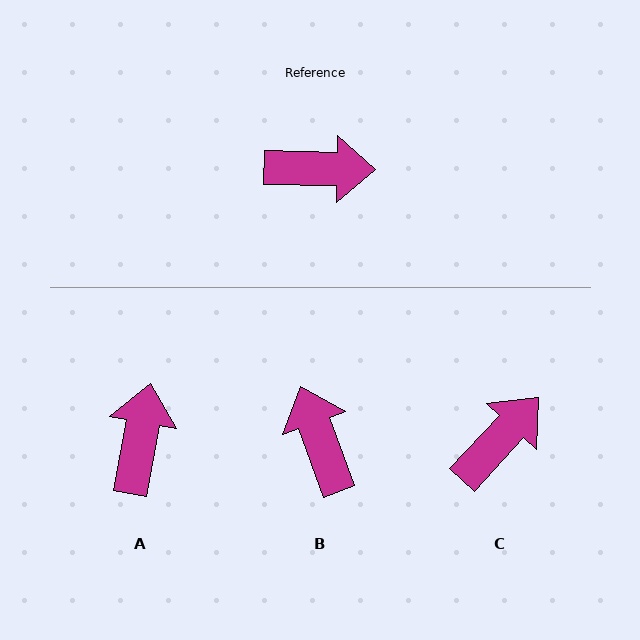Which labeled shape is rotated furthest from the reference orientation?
B, about 111 degrees away.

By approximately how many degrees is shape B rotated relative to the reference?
Approximately 111 degrees counter-clockwise.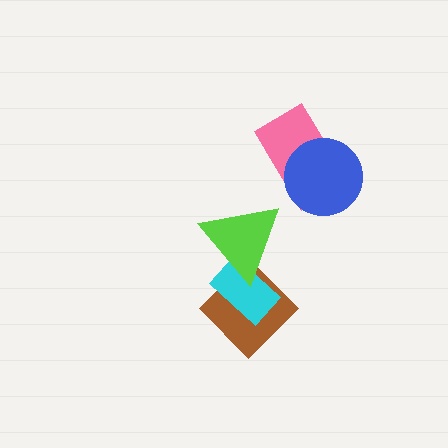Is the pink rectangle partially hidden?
Yes, it is partially covered by another shape.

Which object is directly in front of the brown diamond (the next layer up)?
The cyan rectangle is directly in front of the brown diamond.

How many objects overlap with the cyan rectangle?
2 objects overlap with the cyan rectangle.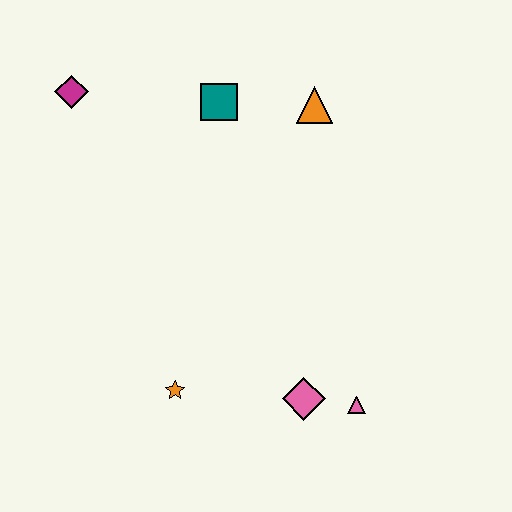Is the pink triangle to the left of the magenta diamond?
No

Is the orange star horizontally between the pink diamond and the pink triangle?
No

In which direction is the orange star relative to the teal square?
The orange star is below the teal square.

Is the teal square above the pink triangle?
Yes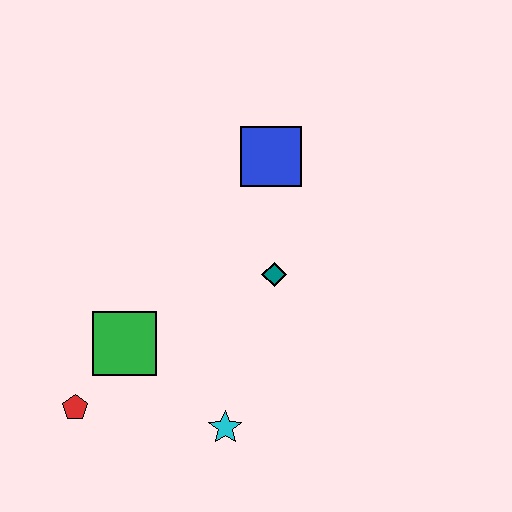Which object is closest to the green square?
The red pentagon is closest to the green square.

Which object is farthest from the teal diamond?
The red pentagon is farthest from the teal diamond.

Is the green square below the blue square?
Yes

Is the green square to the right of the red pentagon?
Yes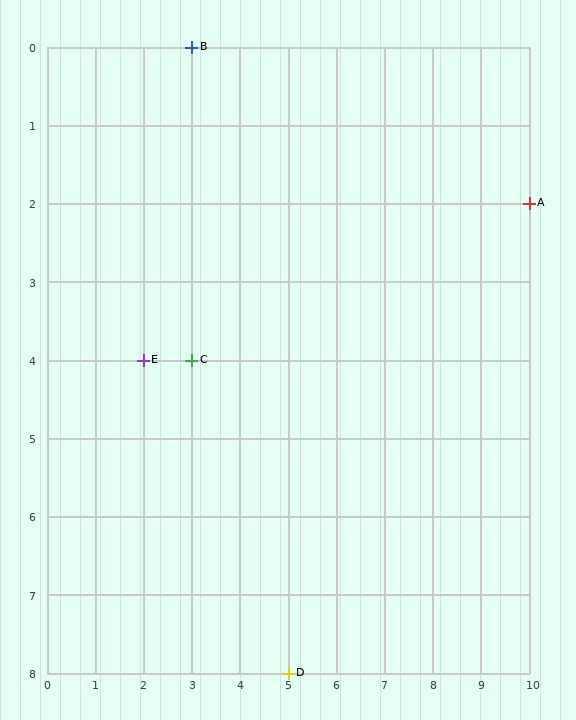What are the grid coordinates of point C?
Point C is at grid coordinates (3, 4).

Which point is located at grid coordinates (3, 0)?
Point B is at (3, 0).